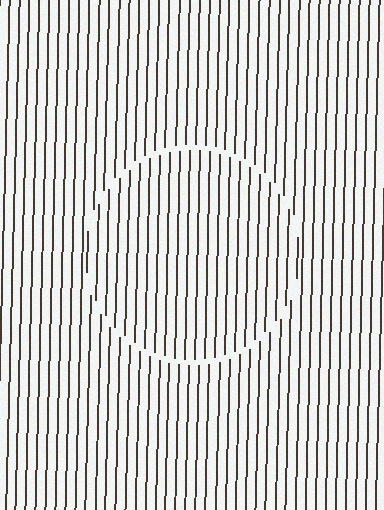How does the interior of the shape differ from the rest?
The interior of the shape contains the same grating, shifted by half a period — the contour is defined by the phase discontinuity where line-ends from the inner and outer gratings abut.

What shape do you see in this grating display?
An illusory circle. The interior of the shape contains the same grating, shifted by half a period — the contour is defined by the phase discontinuity where line-ends from the inner and outer gratings abut.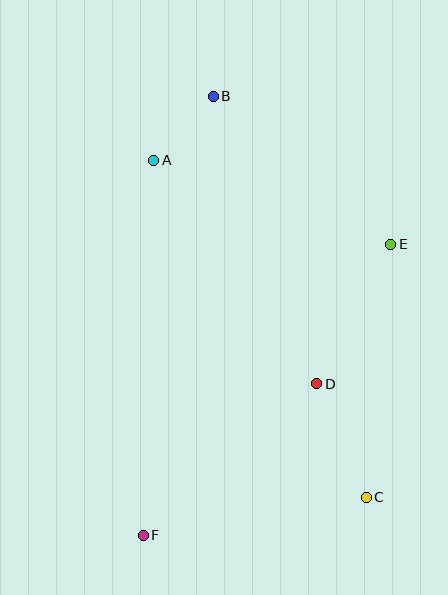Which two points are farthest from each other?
Points B and F are farthest from each other.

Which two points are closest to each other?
Points A and B are closest to each other.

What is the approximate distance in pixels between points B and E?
The distance between B and E is approximately 231 pixels.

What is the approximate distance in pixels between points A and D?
The distance between A and D is approximately 277 pixels.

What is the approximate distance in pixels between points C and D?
The distance between C and D is approximately 124 pixels.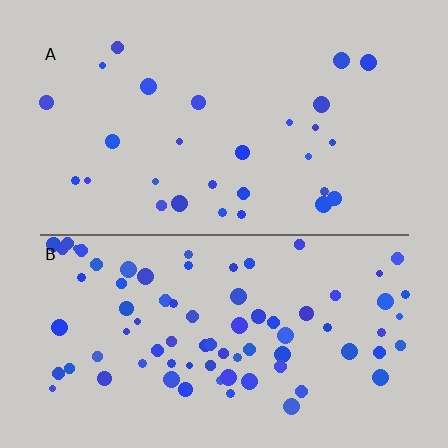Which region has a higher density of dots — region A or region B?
B (the bottom).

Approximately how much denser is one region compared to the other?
Approximately 2.8× — region B over region A.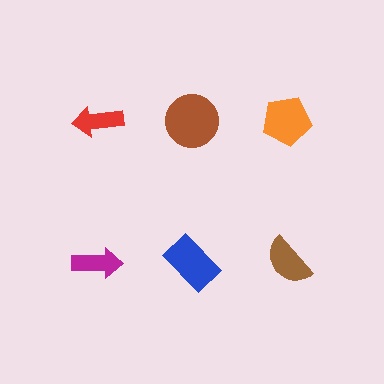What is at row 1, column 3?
An orange pentagon.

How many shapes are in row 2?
3 shapes.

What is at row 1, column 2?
A brown circle.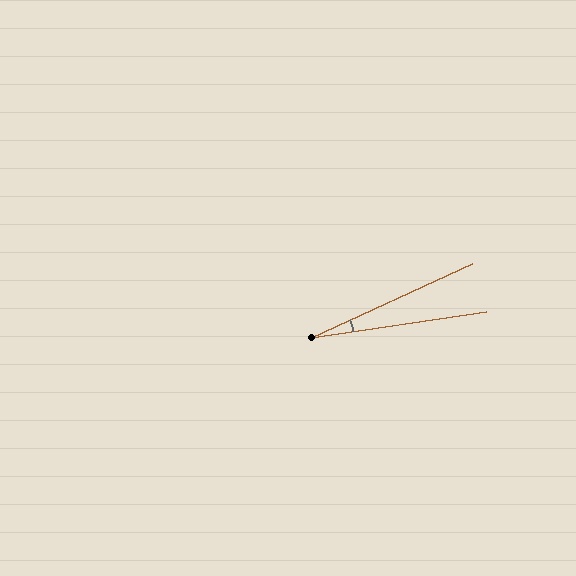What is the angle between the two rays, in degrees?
Approximately 16 degrees.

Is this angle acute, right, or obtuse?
It is acute.